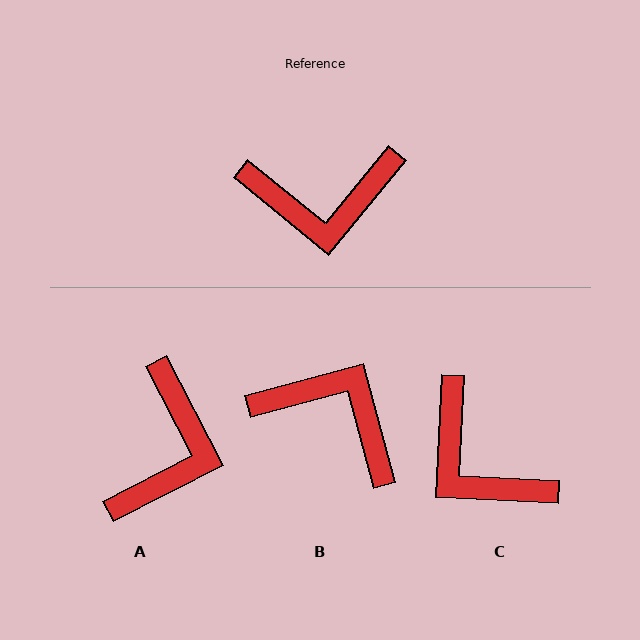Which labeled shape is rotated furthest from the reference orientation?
B, about 145 degrees away.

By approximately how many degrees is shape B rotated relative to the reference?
Approximately 145 degrees counter-clockwise.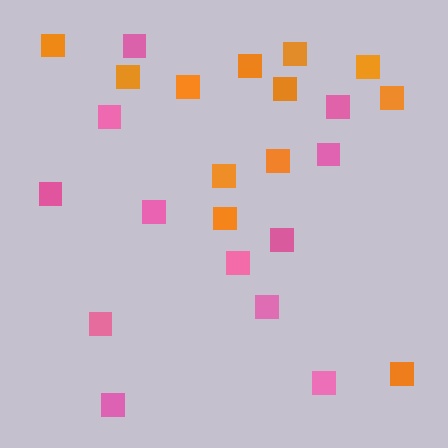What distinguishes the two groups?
There are 2 groups: one group of orange squares (12) and one group of pink squares (12).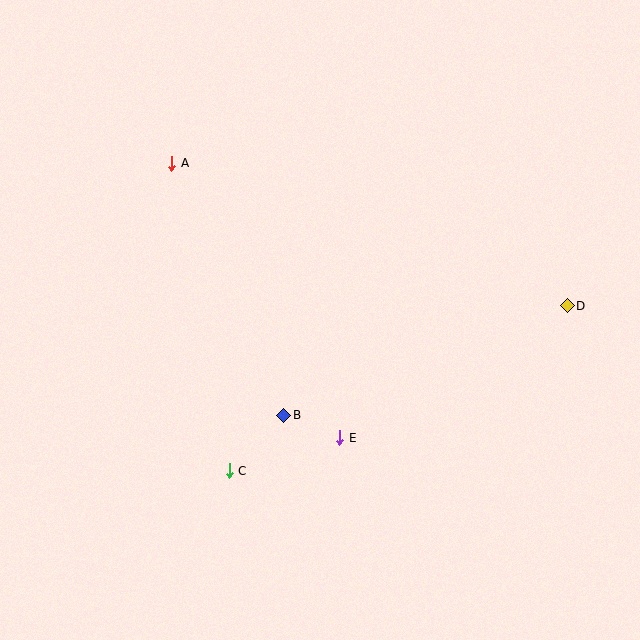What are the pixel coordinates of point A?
Point A is at (172, 163).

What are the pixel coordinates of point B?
Point B is at (284, 415).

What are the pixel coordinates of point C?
Point C is at (229, 471).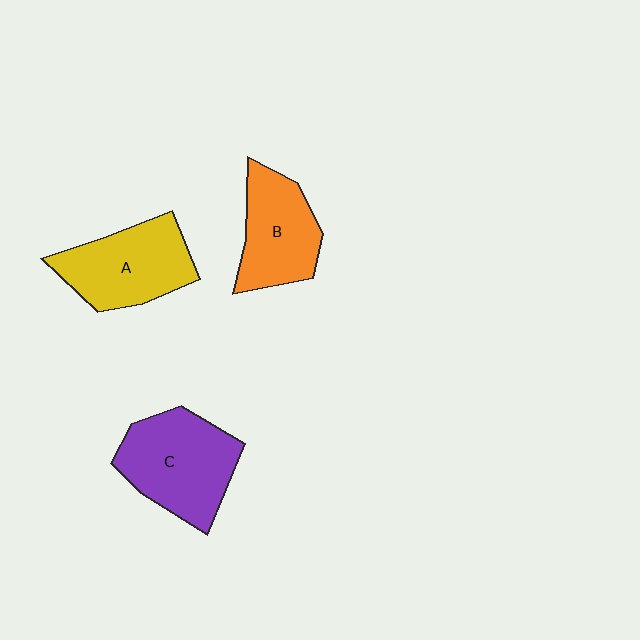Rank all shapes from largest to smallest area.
From largest to smallest: C (purple), A (yellow), B (orange).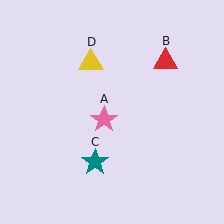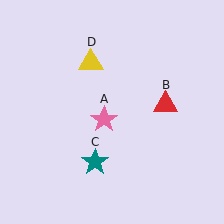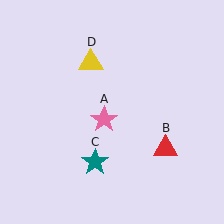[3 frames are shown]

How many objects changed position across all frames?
1 object changed position: red triangle (object B).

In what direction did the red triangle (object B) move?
The red triangle (object B) moved down.